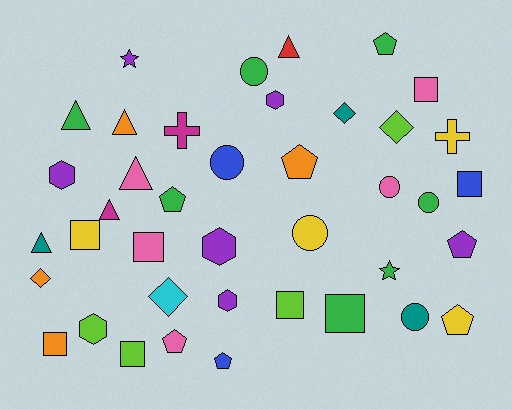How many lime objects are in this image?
There are 4 lime objects.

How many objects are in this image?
There are 40 objects.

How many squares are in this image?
There are 8 squares.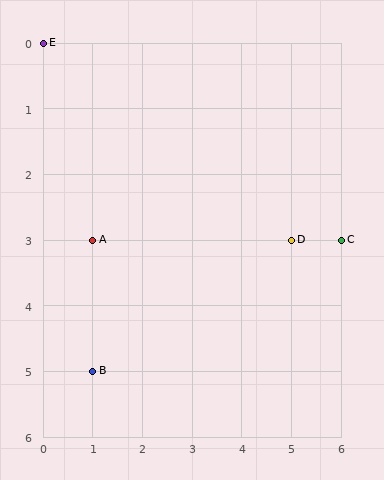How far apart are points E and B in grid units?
Points E and B are 1 column and 5 rows apart (about 5.1 grid units diagonally).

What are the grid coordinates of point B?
Point B is at grid coordinates (1, 5).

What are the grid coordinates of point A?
Point A is at grid coordinates (1, 3).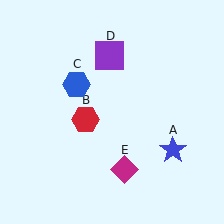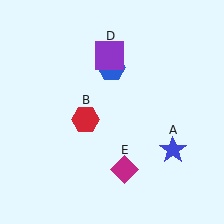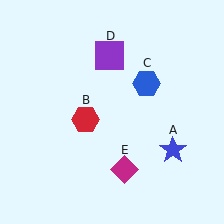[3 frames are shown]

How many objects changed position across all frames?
1 object changed position: blue hexagon (object C).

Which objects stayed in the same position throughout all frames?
Blue star (object A) and red hexagon (object B) and purple square (object D) and magenta diamond (object E) remained stationary.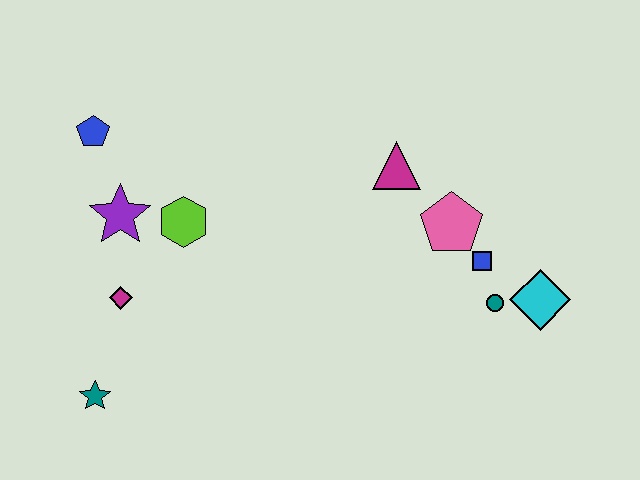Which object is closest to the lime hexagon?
The purple star is closest to the lime hexagon.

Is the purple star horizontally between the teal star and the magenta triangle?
Yes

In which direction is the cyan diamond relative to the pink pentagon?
The cyan diamond is to the right of the pink pentagon.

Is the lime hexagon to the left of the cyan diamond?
Yes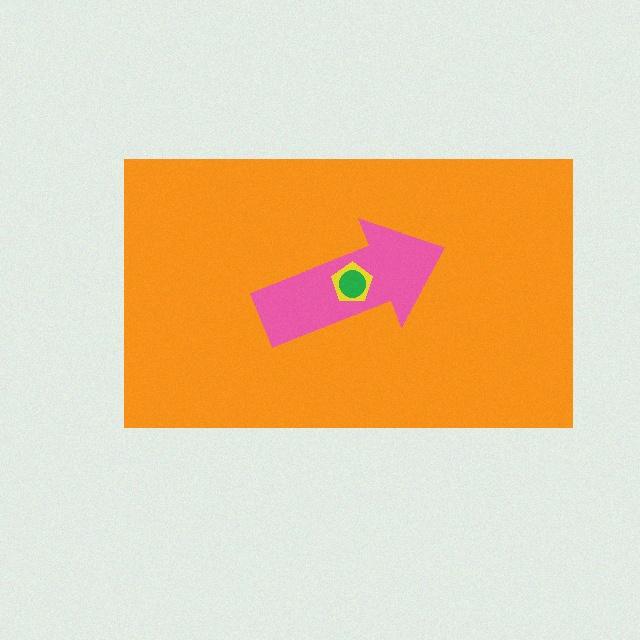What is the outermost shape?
The orange rectangle.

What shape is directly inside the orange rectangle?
The pink arrow.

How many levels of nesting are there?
4.